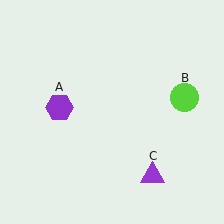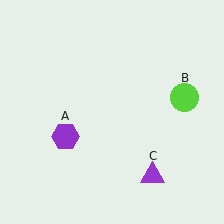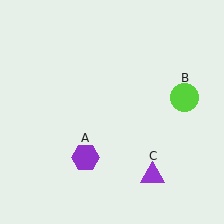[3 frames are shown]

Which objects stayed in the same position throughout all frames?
Lime circle (object B) and purple triangle (object C) remained stationary.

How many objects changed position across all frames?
1 object changed position: purple hexagon (object A).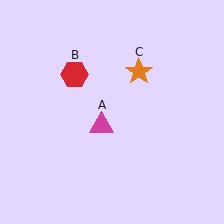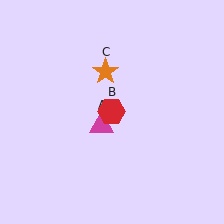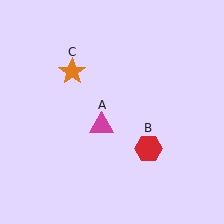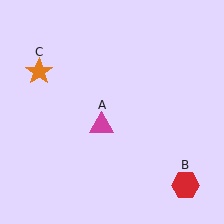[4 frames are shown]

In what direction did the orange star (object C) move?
The orange star (object C) moved left.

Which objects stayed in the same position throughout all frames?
Magenta triangle (object A) remained stationary.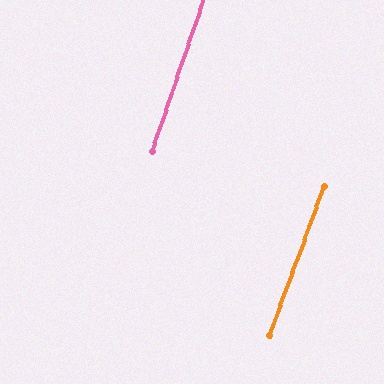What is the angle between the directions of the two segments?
Approximately 1 degree.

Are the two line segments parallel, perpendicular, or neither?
Parallel — their directions differ by only 1.1°.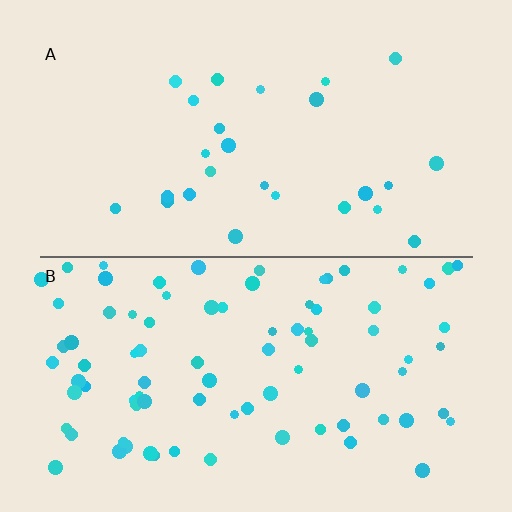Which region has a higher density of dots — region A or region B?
B (the bottom).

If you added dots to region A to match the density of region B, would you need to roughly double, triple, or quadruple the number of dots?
Approximately triple.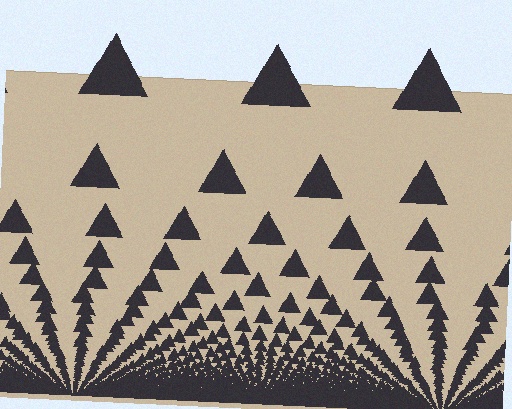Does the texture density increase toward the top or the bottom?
Density increases toward the bottom.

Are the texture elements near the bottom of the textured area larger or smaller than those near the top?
Smaller. The gradient is inverted — elements near the bottom are smaller and denser.